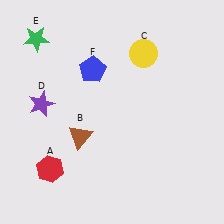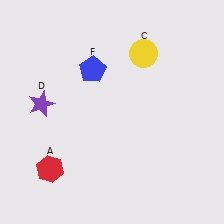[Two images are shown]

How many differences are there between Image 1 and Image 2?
There are 2 differences between the two images.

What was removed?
The brown triangle (B), the green star (E) were removed in Image 2.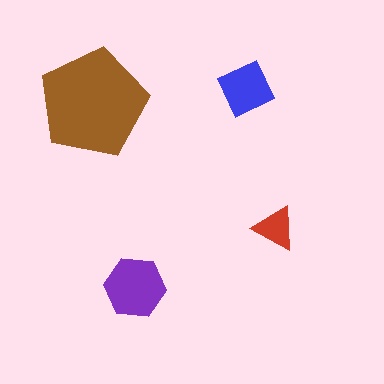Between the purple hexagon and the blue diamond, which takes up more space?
The purple hexagon.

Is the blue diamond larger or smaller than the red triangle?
Larger.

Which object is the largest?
The brown pentagon.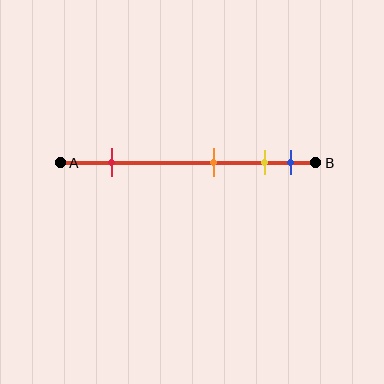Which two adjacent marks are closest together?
The yellow and blue marks are the closest adjacent pair.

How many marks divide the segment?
There are 4 marks dividing the segment.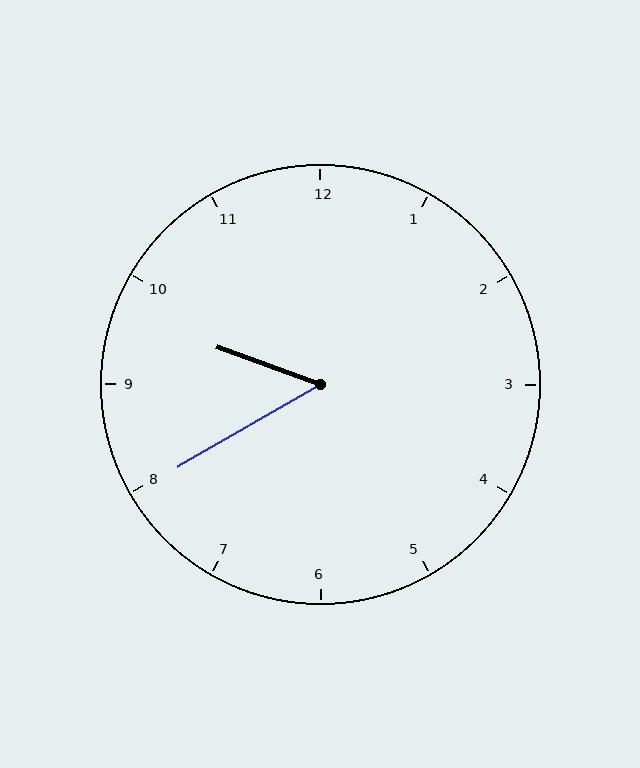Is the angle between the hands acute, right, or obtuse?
It is acute.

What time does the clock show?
9:40.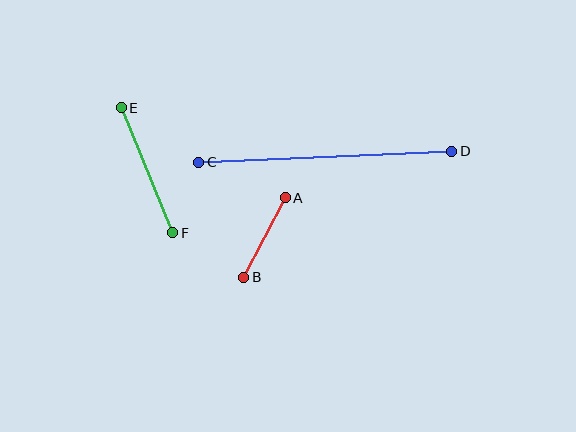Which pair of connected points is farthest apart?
Points C and D are farthest apart.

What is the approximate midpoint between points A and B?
The midpoint is at approximately (265, 238) pixels.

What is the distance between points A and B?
The distance is approximately 90 pixels.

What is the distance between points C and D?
The distance is approximately 253 pixels.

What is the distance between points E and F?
The distance is approximately 135 pixels.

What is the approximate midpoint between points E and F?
The midpoint is at approximately (147, 170) pixels.